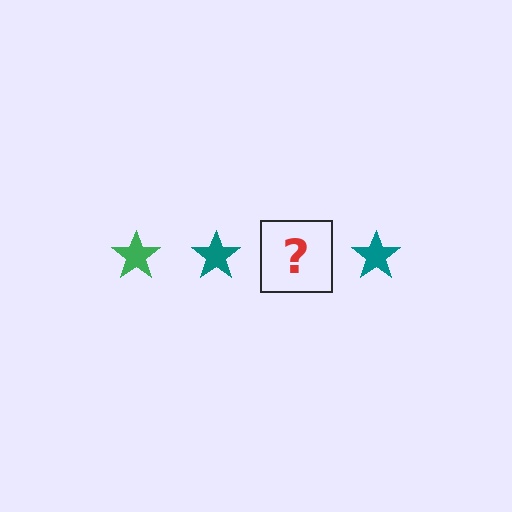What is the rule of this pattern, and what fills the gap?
The rule is that the pattern cycles through green, teal stars. The gap should be filled with a green star.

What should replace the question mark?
The question mark should be replaced with a green star.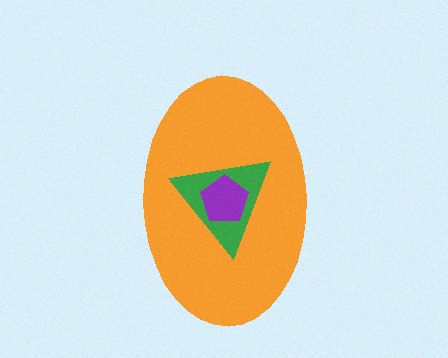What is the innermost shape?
The purple pentagon.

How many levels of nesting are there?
3.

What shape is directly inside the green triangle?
The purple pentagon.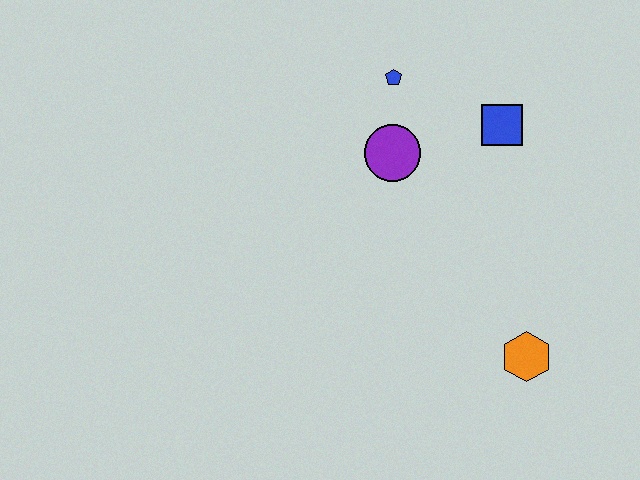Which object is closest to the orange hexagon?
The blue square is closest to the orange hexagon.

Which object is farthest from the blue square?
The orange hexagon is farthest from the blue square.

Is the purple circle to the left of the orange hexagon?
Yes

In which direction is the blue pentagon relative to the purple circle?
The blue pentagon is above the purple circle.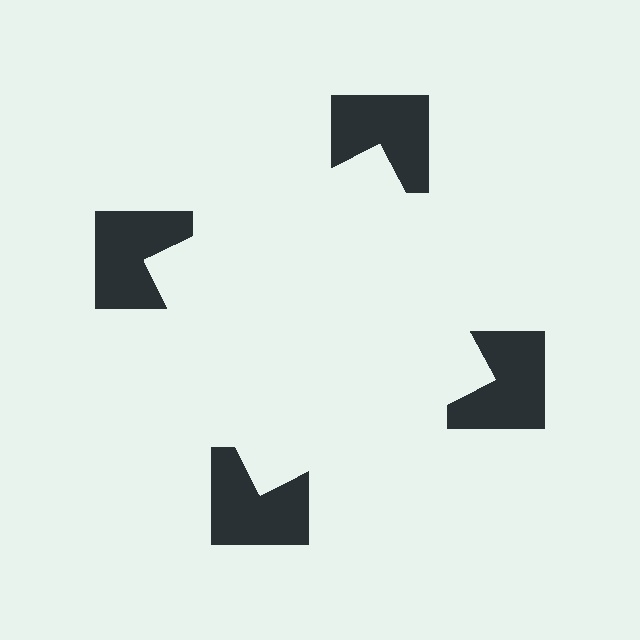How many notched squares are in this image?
There are 4 — one at each vertex of the illusory square.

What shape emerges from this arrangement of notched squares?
An illusory square — its edges are inferred from the aligned wedge cuts in the notched squares, not physically drawn.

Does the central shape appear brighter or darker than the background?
It typically appears slightly brighter than the background, even though no actual brightness change is drawn.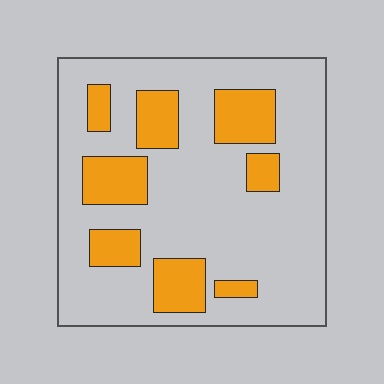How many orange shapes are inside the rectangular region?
8.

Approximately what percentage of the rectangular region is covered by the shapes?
Approximately 25%.